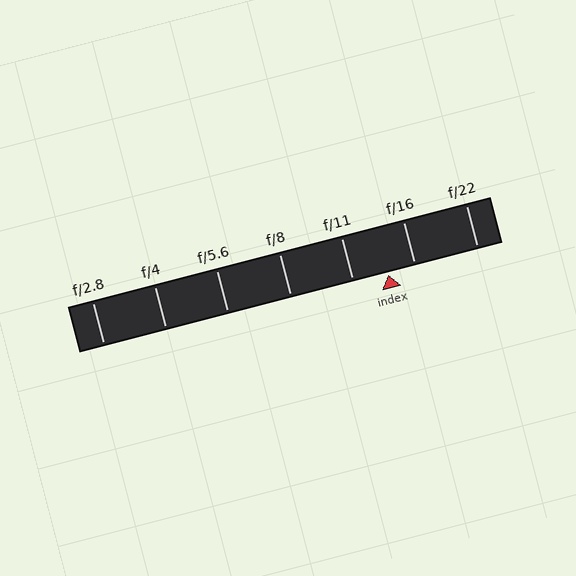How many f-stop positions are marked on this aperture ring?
There are 7 f-stop positions marked.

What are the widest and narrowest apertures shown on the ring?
The widest aperture shown is f/2.8 and the narrowest is f/22.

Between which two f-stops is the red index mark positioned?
The index mark is between f/11 and f/16.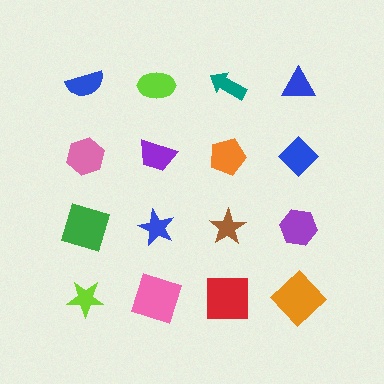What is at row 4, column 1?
A lime star.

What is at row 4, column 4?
An orange diamond.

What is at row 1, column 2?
A lime ellipse.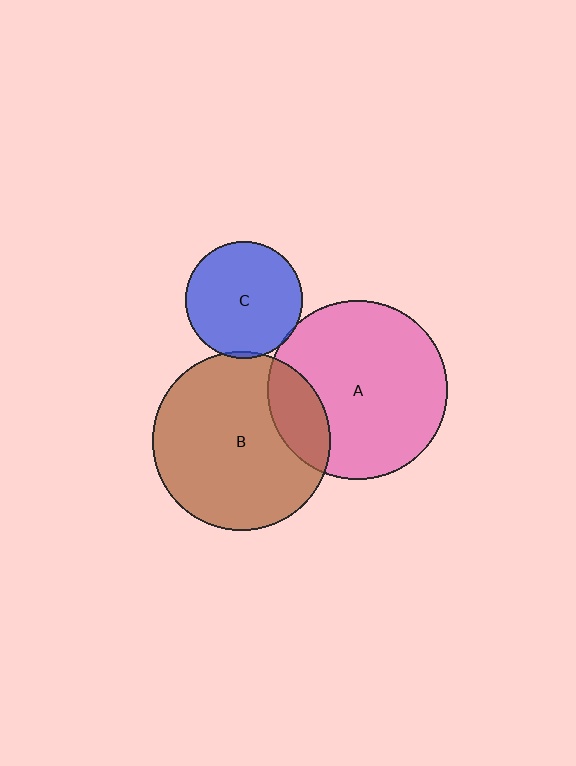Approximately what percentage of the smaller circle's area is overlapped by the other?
Approximately 5%.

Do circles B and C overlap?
Yes.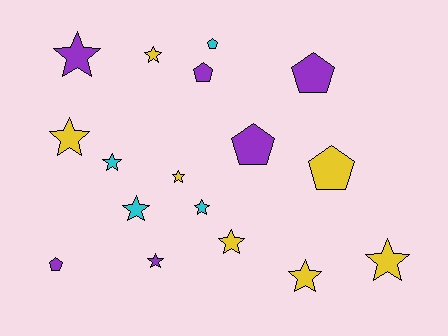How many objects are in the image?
There are 17 objects.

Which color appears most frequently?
Yellow, with 7 objects.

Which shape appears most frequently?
Star, with 11 objects.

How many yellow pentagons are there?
There is 1 yellow pentagon.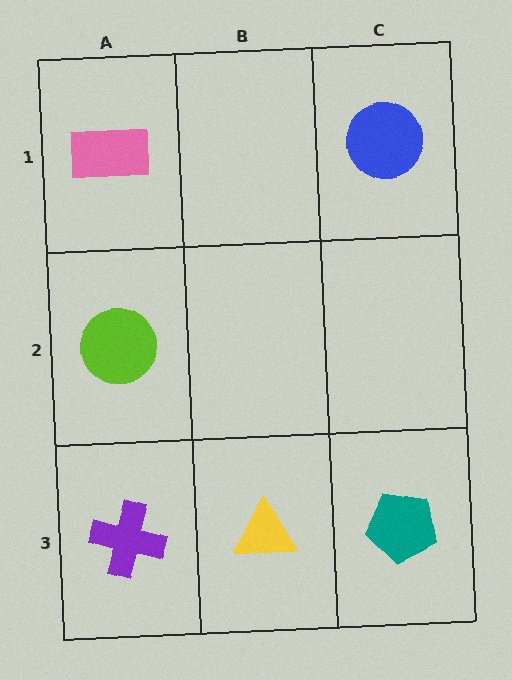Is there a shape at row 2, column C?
No, that cell is empty.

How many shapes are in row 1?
2 shapes.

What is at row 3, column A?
A purple cross.